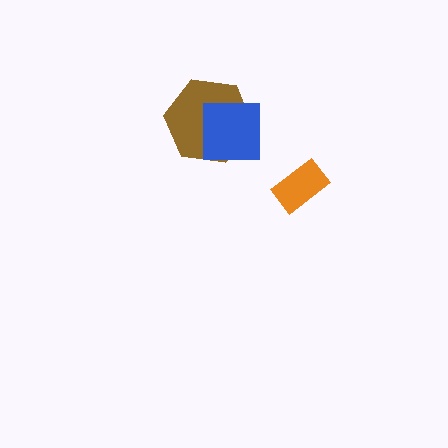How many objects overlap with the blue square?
1 object overlaps with the blue square.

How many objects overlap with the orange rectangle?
0 objects overlap with the orange rectangle.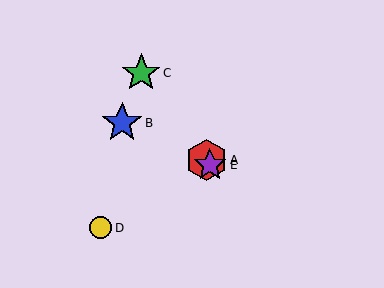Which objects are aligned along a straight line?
Objects A, C, E are aligned along a straight line.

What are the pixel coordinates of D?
Object D is at (101, 228).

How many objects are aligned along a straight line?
3 objects (A, C, E) are aligned along a straight line.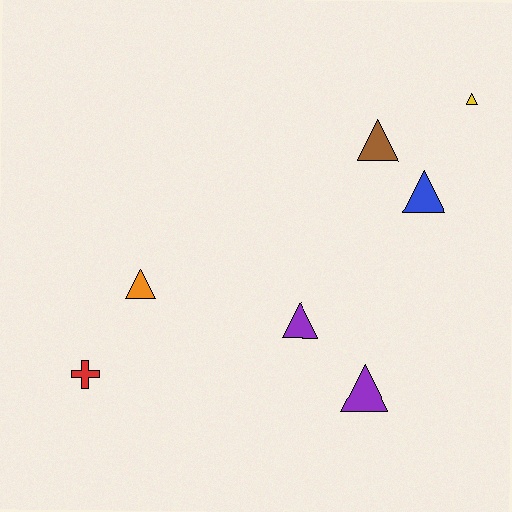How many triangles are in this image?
There are 6 triangles.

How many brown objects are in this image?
There is 1 brown object.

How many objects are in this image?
There are 7 objects.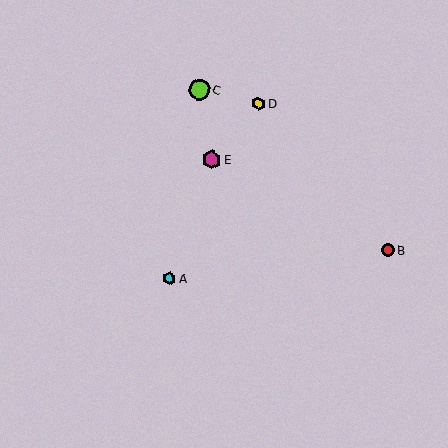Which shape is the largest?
The lime circle (labeled C) is the largest.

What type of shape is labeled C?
Shape C is a lime circle.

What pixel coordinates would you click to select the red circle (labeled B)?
Click at (388, 250) to select the red circle B.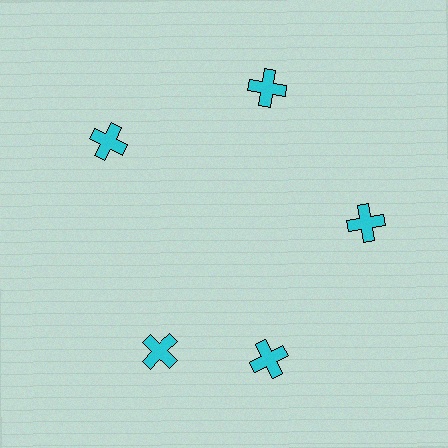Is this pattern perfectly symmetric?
No. The 5 cyan crosses are arranged in a ring, but one element near the 8 o'clock position is rotated out of alignment along the ring, breaking the 5-fold rotational symmetry.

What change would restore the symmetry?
The symmetry would be restored by rotating it back into even spacing with its neighbors so that all 5 crosses sit at equal angles and equal distance from the center.